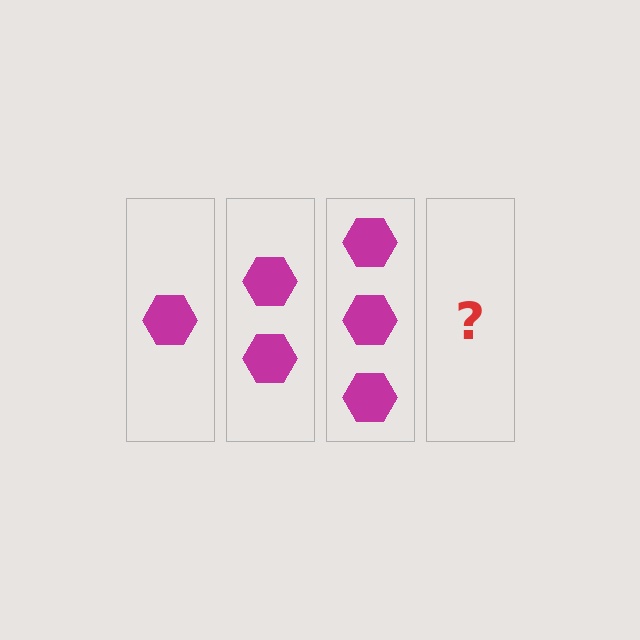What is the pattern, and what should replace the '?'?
The pattern is that each step adds one more hexagon. The '?' should be 4 hexagons.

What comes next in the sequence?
The next element should be 4 hexagons.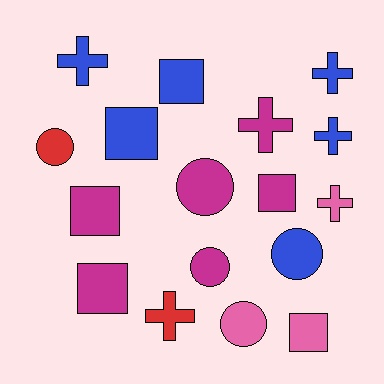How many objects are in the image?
There are 17 objects.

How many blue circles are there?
There is 1 blue circle.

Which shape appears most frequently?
Square, with 6 objects.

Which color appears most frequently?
Magenta, with 6 objects.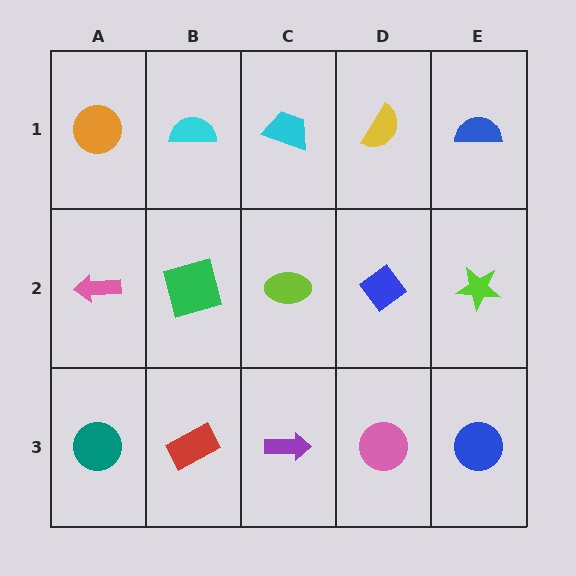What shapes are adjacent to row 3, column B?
A green square (row 2, column B), a teal circle (row 3, column A), a purple arrow (row 3, column C).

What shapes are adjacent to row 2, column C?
A cyan trapezoid (row 1, column C), a purple arrow (row 3, column C), a green square (row 2, column B), a blue diamond (row 2, column D).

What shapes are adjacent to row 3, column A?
A pink arrow (row 2, column A), a red rectangle (row 3, column B).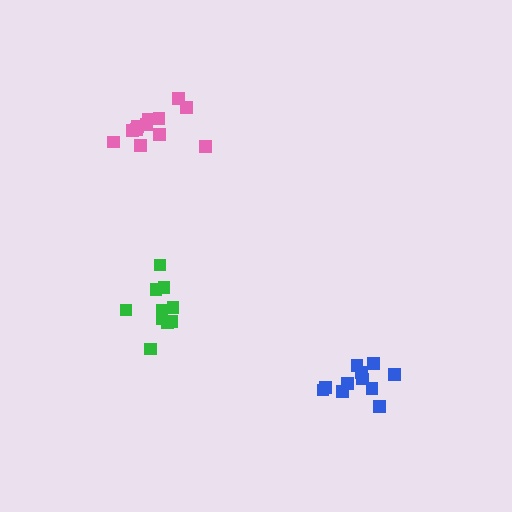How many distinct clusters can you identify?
There are 3 distinct clusters.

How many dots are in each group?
Group 1: 11 dots, Group 2: 12 dots, Group 3: 10 dots (33 total).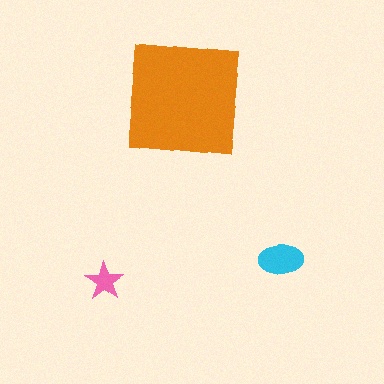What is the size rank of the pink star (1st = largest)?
3rd.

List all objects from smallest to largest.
The pink star, the cyan ellipse, the orange square.